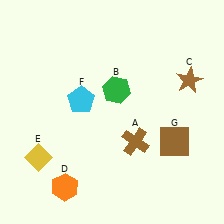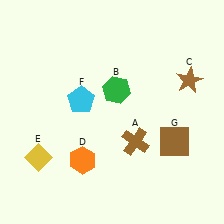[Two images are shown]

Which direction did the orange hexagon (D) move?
The orange hexagon (D) moved up.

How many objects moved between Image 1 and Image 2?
1 object moved between the two images.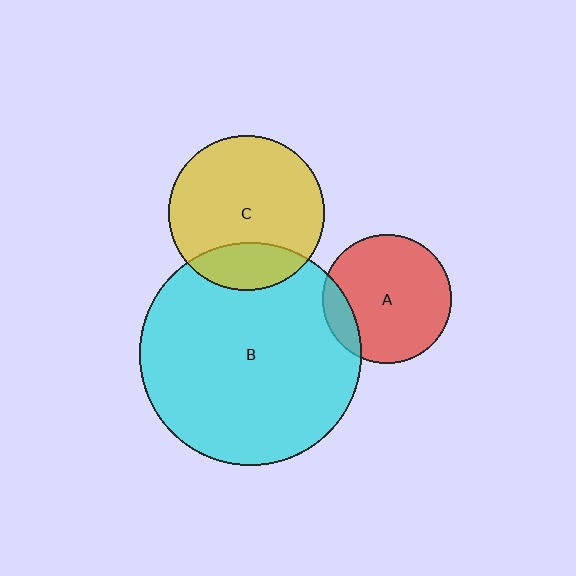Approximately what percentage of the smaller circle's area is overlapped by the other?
Approximately 20%.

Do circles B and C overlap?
Yes.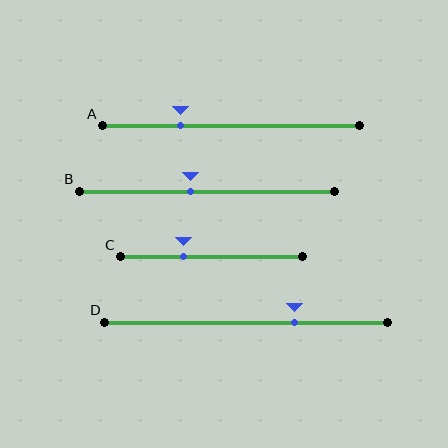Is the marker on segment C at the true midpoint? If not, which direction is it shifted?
No, the marker on segment C is shifted to the left by about 15% of the segment length.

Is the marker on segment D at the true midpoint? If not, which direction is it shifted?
No, the marker on segment D is shifted to the right by about 17% of the segment length.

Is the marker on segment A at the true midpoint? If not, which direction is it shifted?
No, the marker on segment A is shifted to the left by about 20% of the segment length.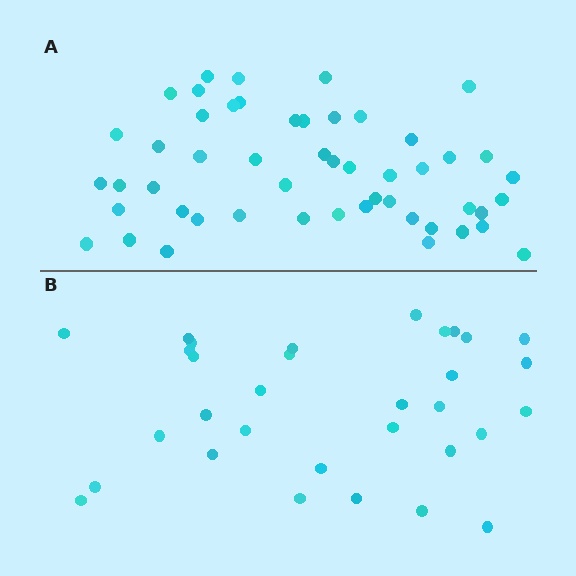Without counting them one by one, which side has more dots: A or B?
Region A (the top region) has more dots.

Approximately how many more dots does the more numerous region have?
Region A has approximately 20 more dots than region B.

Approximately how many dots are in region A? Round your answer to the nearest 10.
About 50 dots. (The exact count is 51, which rounds to 50.)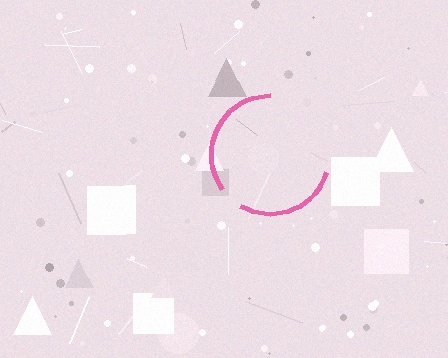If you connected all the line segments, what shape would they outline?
They would outline a circle.